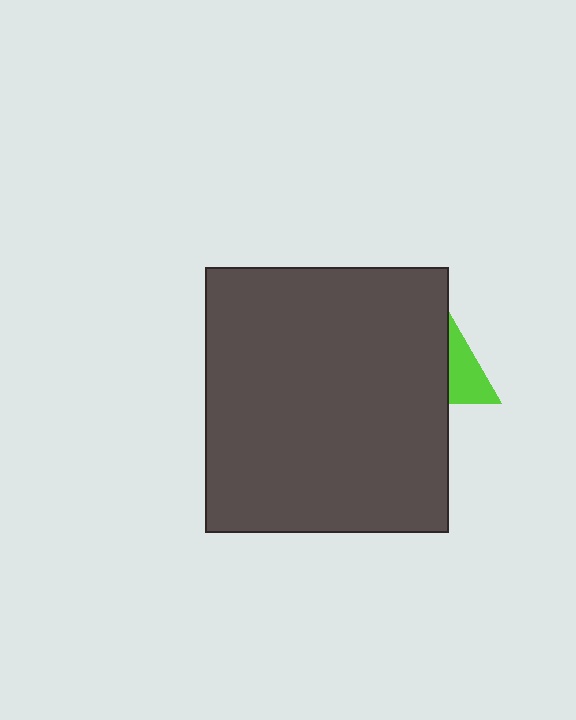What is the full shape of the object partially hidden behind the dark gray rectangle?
The partially hidden object is a lime triangle.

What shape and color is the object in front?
The object in front is a dark gray rectangle.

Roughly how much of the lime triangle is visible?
A small part of it is visible (roughly 33%).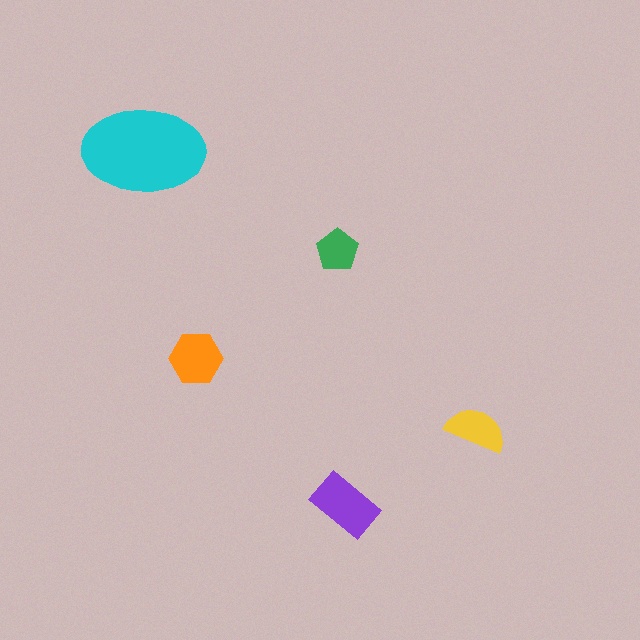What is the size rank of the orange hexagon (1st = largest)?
3rd.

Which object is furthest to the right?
The yellow semicircle is rightmost.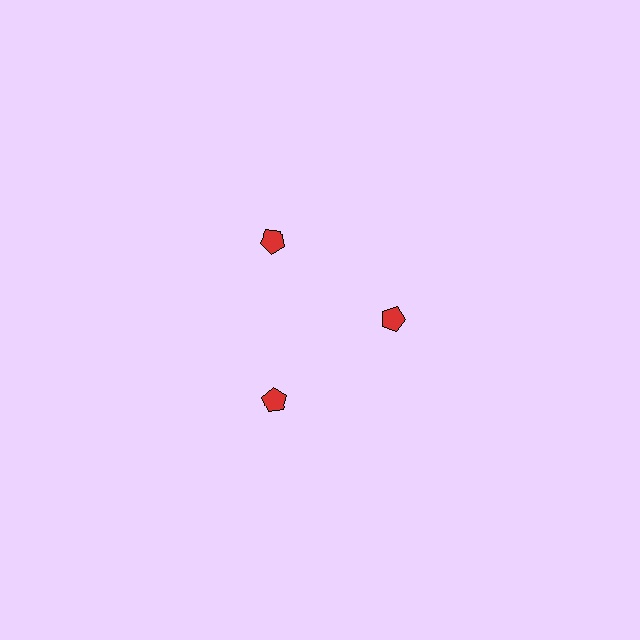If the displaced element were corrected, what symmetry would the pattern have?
It would have 3-fold rotational symmetry — the pattern would map onto itself every 120 degrees.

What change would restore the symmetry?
The symmetry would be restored by moving it outward, back onto the ring so that all 3 pentagons sit at equal angles and equal distance from the center.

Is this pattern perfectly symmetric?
No. The 3 red pentagons are arranged in a ring, but one element near the 3 o'clock position is pulled inward toward the center, breaking the 3-fold rotational symmetry.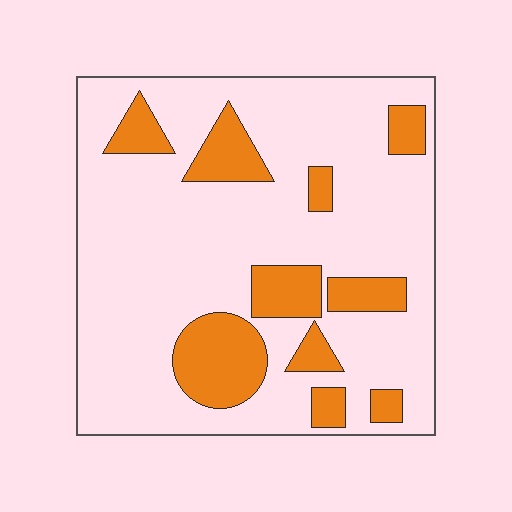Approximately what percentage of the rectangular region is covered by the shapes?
Approximately 20%.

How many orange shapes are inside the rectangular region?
10.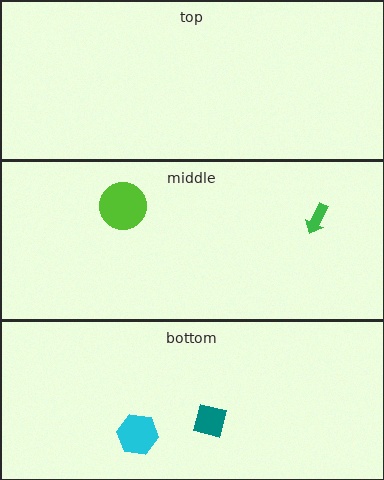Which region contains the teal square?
The bottom region.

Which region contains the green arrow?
The middle region.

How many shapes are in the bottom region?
2.